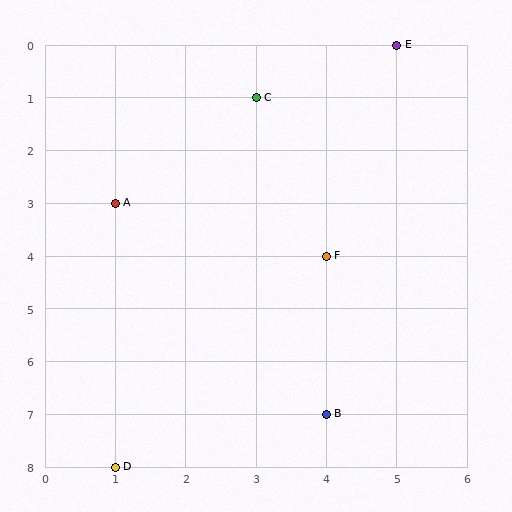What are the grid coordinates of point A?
Point A is at grid coordinates (1, 3).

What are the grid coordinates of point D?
Point D is at grid coordinates (1, 8).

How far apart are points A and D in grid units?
Points A and D are 5 rows apart.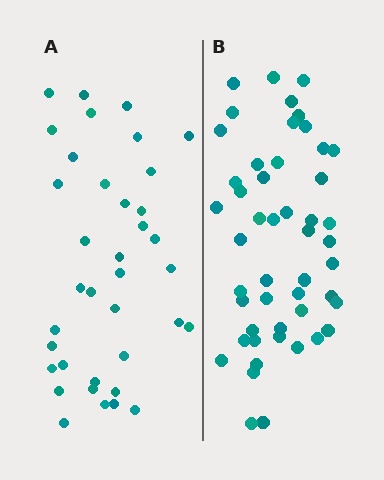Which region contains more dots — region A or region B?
Region B (the right region) has more dots.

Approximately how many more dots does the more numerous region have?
Region B has roughly 12 or so more dots than region A.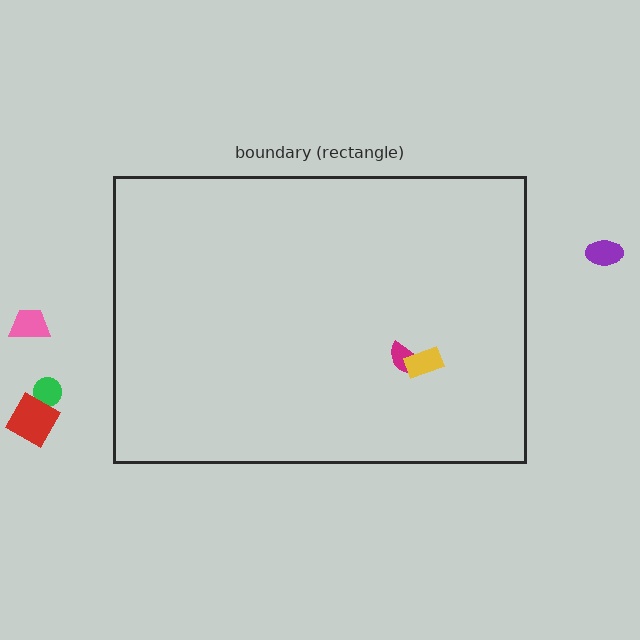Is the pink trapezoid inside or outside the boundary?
Outside.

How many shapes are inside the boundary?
2 inside, 4 outside.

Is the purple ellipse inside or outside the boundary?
Outside.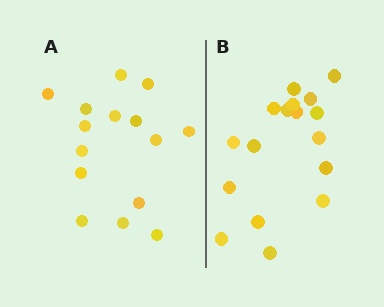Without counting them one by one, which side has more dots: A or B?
Region B (the right region) has more dots.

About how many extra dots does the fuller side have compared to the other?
Region B has just a few more — roughly 2 or 3 more dots than region A.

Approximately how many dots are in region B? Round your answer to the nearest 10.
About 20 dots. (The exact count is 17, which rounds to 20.)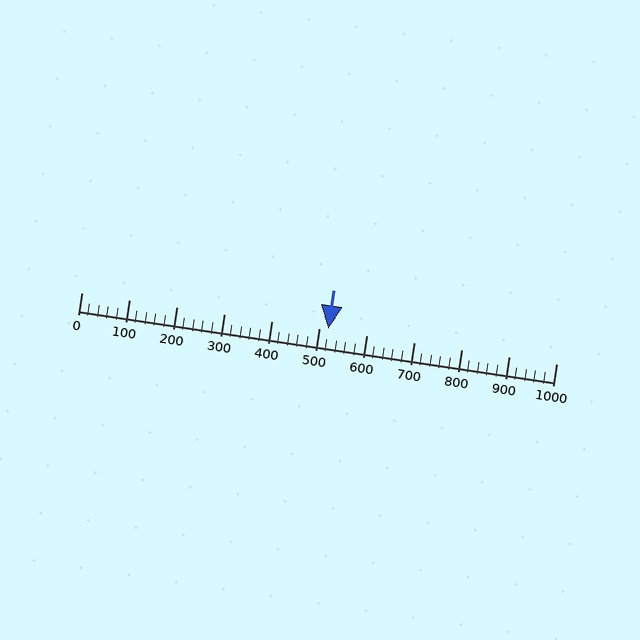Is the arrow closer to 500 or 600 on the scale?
The arrow is closer to 500.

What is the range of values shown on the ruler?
The ruler shows values from 0 to 1000.